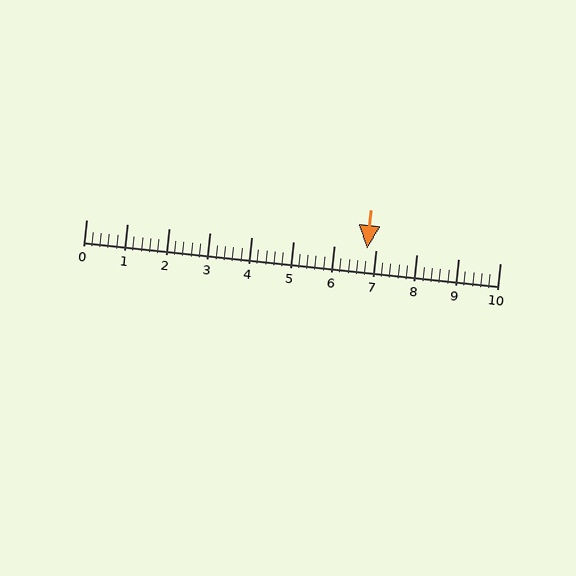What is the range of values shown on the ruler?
The ruler shows values from 0 to 10.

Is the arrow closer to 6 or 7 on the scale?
The arrow is closer to 7.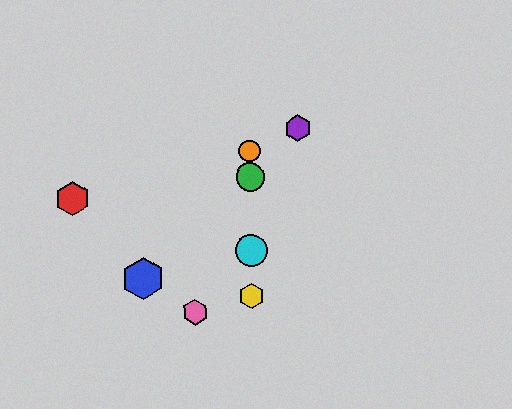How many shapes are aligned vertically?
4 shapes (the green circle, the yellow hexagon, the orange circle, the cyan circle) are aligned vertically.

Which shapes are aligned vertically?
The green circle, the yellow hexagon, the orange circle, the cyan circle are aligned vertically.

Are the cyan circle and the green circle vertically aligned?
Yes, both are at x≈251.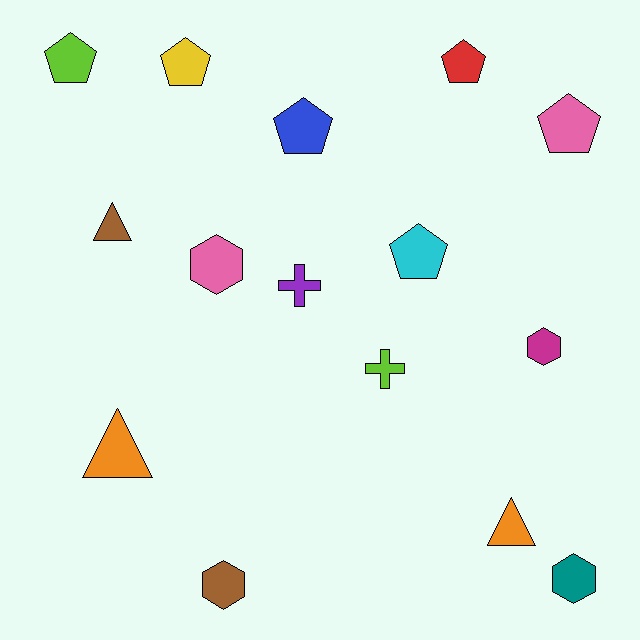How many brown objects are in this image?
There are 2 brown objects.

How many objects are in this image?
There are 15 objects.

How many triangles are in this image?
There are 3 triangles.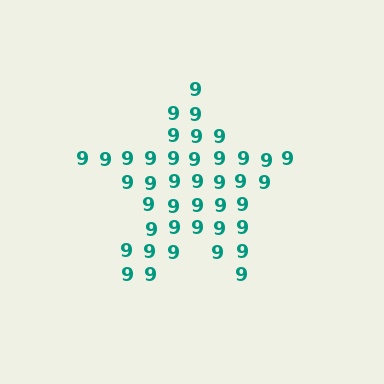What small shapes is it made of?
It is made of small digit 9's.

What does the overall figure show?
The overall figure shows a star.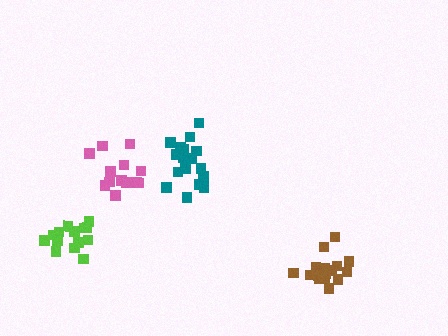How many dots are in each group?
Group 1: 14 dots, Group 2: 19 dots, Group 3: 17 dots, Group 4: 14 dots (64 total).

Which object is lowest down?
The brown cluster is bottommost.